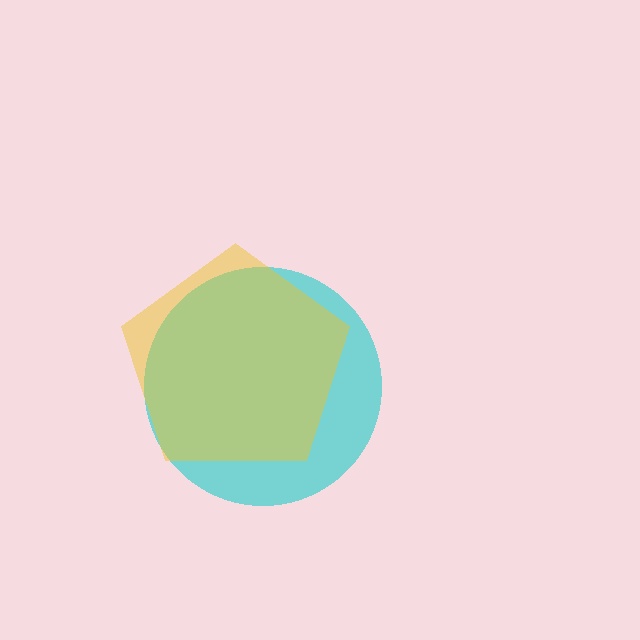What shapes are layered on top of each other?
The layered shapes are: a cyan circle, a yellow pentagon.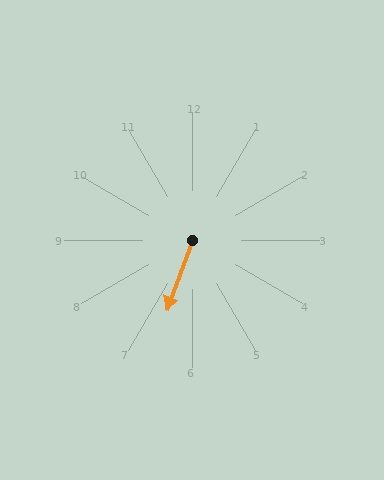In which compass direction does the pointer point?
South.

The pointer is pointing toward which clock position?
Roughly 7 o'clock.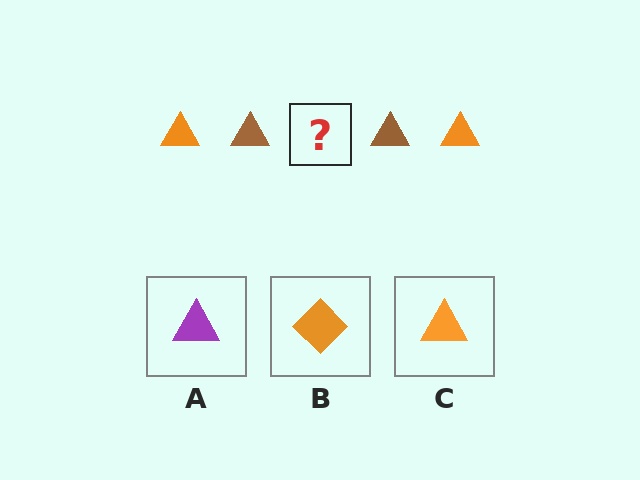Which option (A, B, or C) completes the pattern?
C.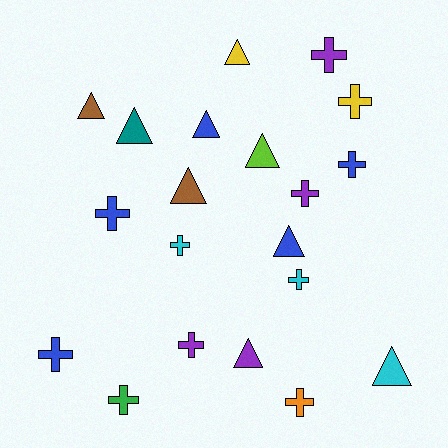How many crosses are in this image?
There are 11 crosses.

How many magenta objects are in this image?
There are no magenta objects.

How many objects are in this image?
There are 20 objects.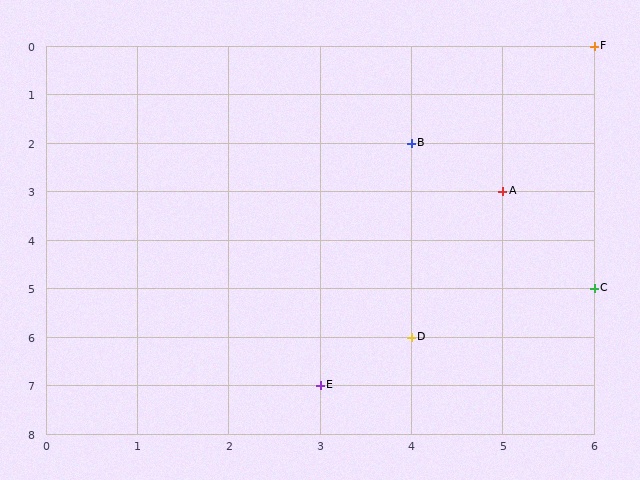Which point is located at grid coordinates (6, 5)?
Point C is at (6, 5).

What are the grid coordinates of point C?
Point C is at grid coordinates (6, 5).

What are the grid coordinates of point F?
Point F is at grid coordinates (6, 0).